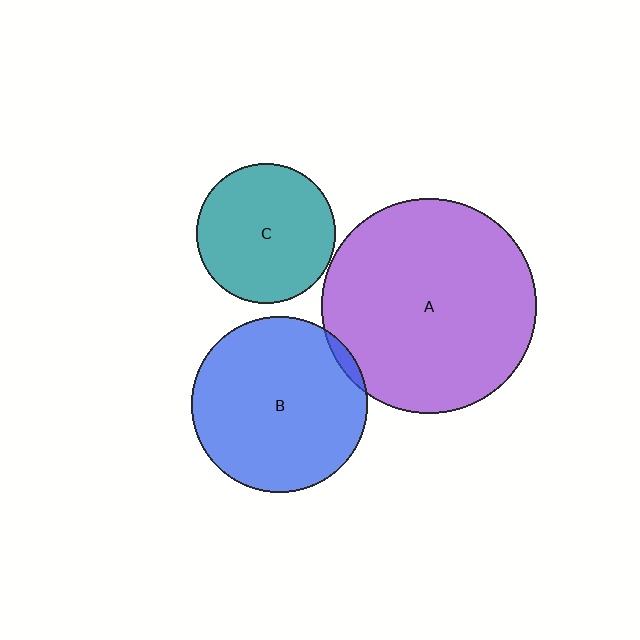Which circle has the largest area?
Circle A (purple).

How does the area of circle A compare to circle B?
Approximately 1.5 times.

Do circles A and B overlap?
Yes.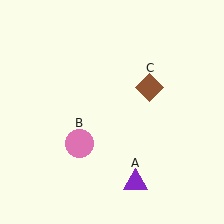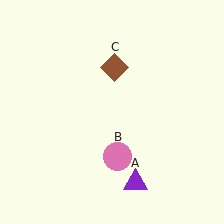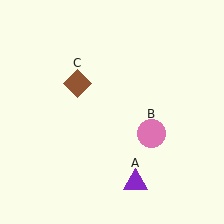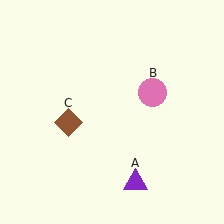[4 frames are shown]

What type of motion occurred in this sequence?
The pink circle (object B), brown diamond (object C) rotated counterclockwise around the center of the scene.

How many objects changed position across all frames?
2 objects changed position: pink circle (object B), brown diamond (object C).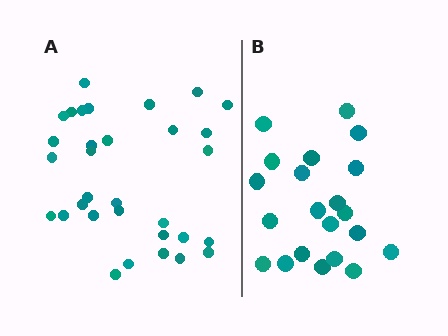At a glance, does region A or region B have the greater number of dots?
Region A (the left region) has more dots.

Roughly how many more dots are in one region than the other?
Region A has roughly 12 or so more dots than region B.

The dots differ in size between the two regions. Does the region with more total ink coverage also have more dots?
No. Region B has more total ink coverage because its dots are larger, but region A actually contains more individual dots. Total area can be misleading — the number of items is what matters here.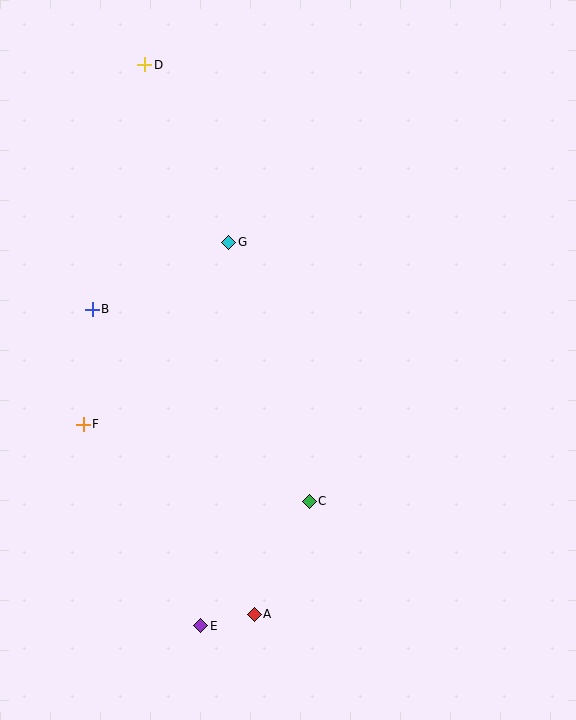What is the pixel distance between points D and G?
The distance between D and G is 197 pixels.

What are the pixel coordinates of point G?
Point G is at (229, 242).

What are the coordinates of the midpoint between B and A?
The midpoint between B and A is at (173, 462).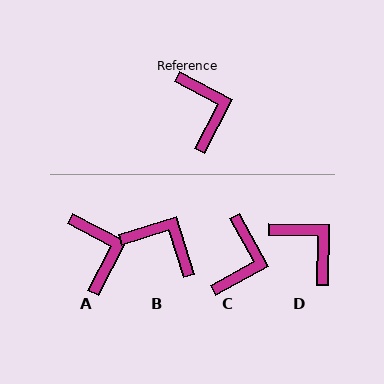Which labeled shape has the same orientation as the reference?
A.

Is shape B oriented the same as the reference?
No, it is off by about 45 degrees.